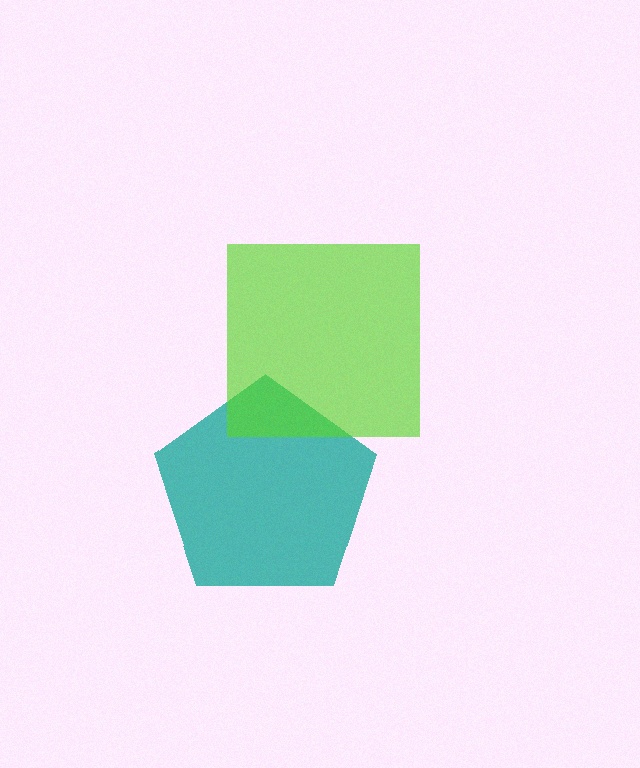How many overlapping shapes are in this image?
There are 2 overlapping shapes in the image.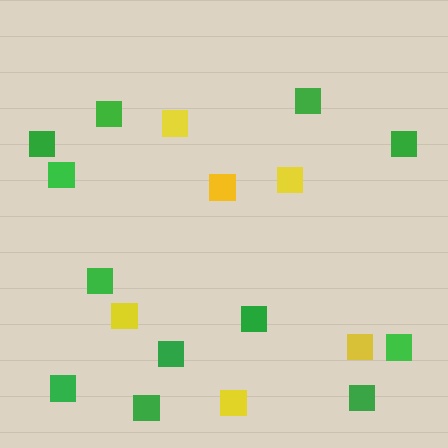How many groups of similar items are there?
There are 2 groups: one group of green squares (12) and one group of yellow squares (6).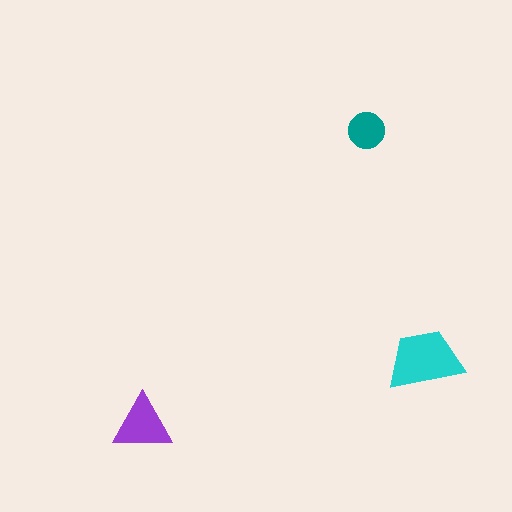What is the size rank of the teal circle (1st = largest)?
3rd.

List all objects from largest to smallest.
The cyan trapezoid, the purple triangle, the teal circle.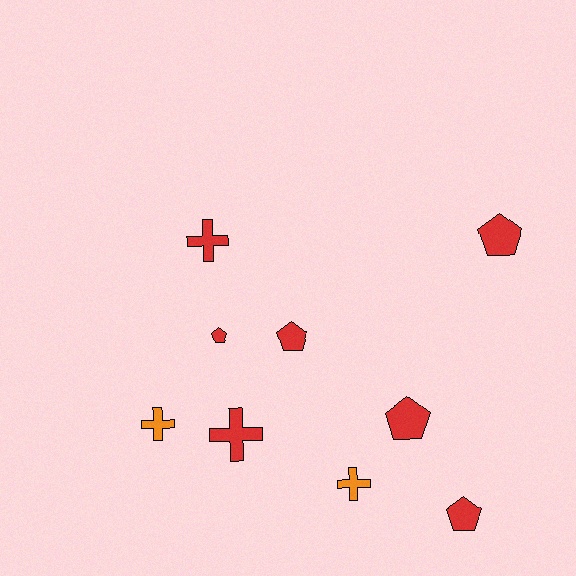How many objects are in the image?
There are 9 objects.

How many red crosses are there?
There are 2 red crosses.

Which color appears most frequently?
Red, with 7 objects.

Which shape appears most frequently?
Pentagon, with 5 objects.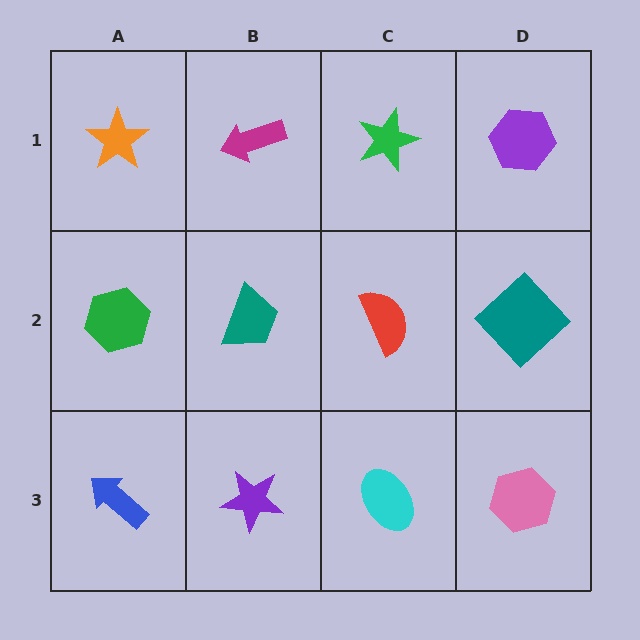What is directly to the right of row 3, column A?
A purple star.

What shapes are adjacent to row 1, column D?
A teal diamond (row 2, column D), a green star (row 1, column C).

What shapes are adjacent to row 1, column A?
A green hexagon (row 2, column A), a magenta arrow (row 1, column B).